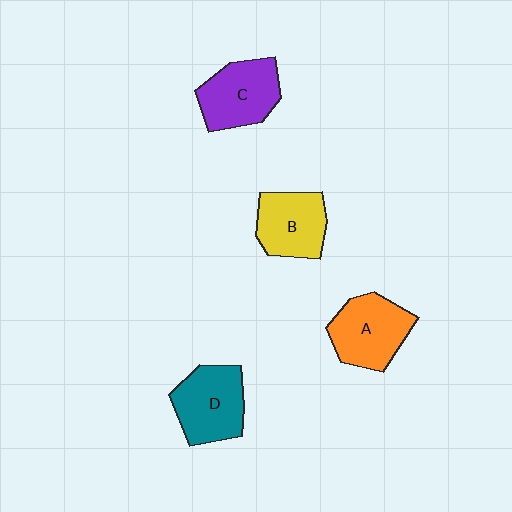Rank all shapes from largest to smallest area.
From largest to smallest: A (orange), D (teal), C (purple), B (yellow).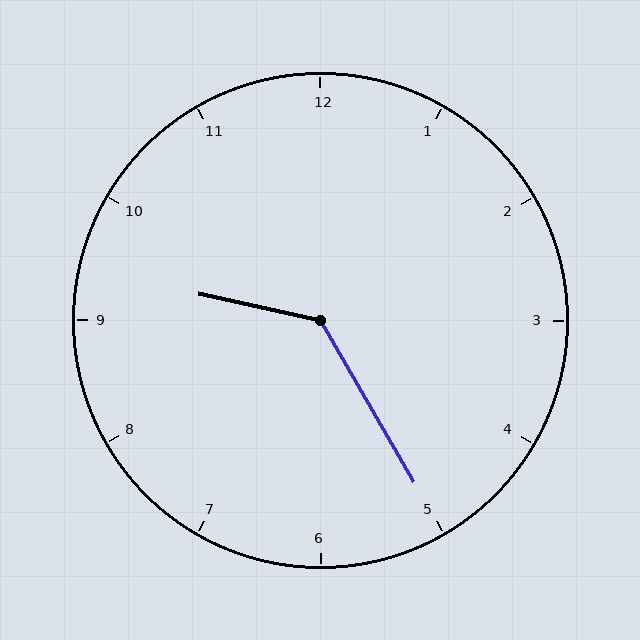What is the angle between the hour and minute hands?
Approximately 132 degrees.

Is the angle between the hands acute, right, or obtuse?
It is obtuse.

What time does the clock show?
9:25.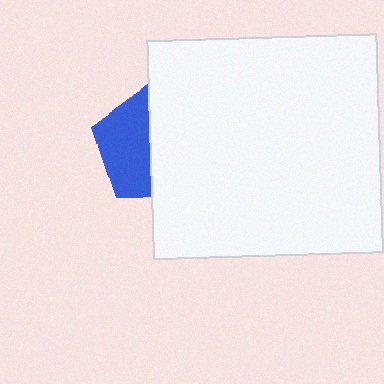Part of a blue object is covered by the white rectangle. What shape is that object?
It is a pentagon.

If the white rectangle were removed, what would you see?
You would see the complete blue pentagon.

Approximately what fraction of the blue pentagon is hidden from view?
Roughly 53% of the blue pentagon is hidden behind the white rectangle.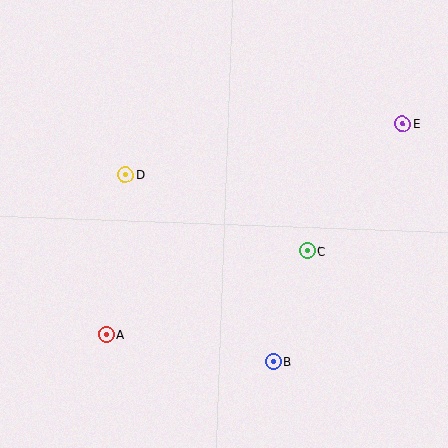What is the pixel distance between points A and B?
The distance between A and B is 169 pixels.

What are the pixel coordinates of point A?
Point A is at (106, 335).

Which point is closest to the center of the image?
Point C at (307, 251) is closest to the center.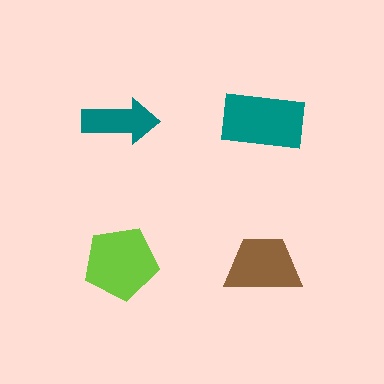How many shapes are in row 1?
2 shapes.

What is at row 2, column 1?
A lime pentagon.